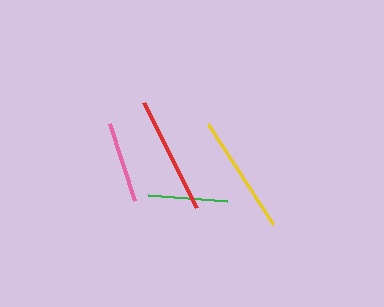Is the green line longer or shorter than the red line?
The red line is longer than the green line.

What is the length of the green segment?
The green segment is approximately 80 pixels long.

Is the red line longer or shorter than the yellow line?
The yellow line is longer than the red line.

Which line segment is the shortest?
The green line is the shortest at approximately 80 pixels.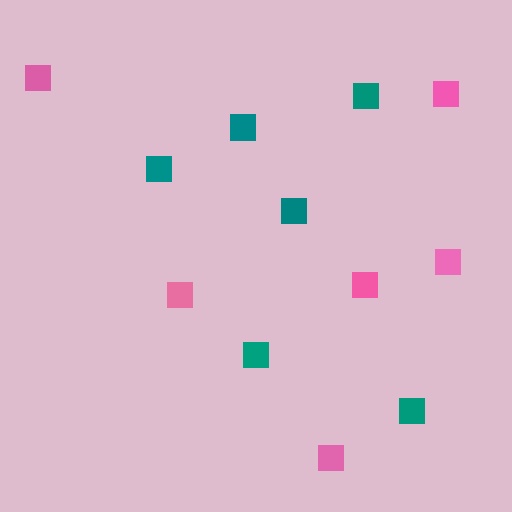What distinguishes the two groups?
There are 2 groups: one group of pink squares (6) and one group of teal squares (6).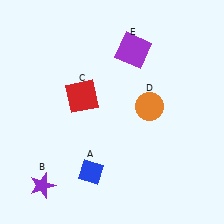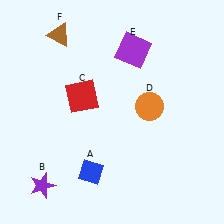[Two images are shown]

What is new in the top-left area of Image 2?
A brown triangle (F) was added in the top-left area of Image 2.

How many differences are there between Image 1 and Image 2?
There is 1 difference between the two images.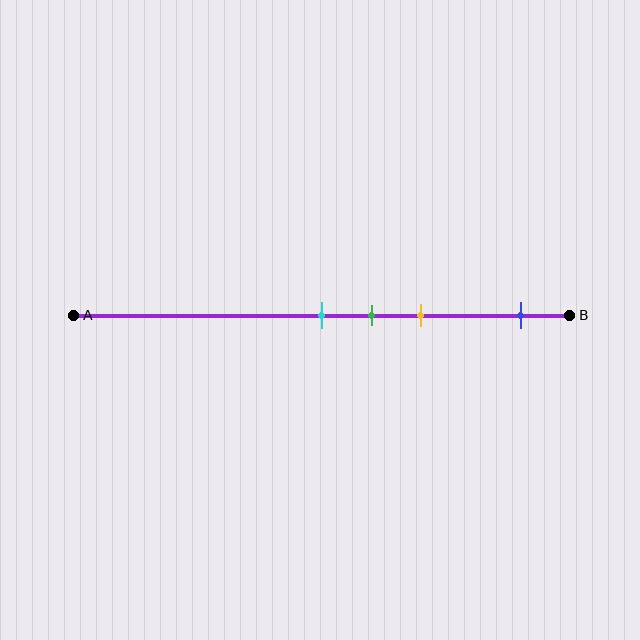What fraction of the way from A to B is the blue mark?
The blue mark is approximately 90% (0.9) of the way from A to B.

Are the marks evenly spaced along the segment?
No, the marks are not evenly spaced.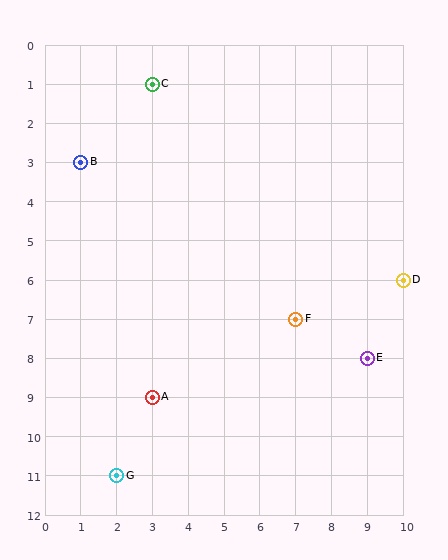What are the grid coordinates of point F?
Point F is at grid coordinates (7, 7).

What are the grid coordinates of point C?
Point C is at grid coordinates (3, 1).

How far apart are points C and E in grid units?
Points C and E are 6 columns and 7 rows apart (about 9.2 grid units diagonally).